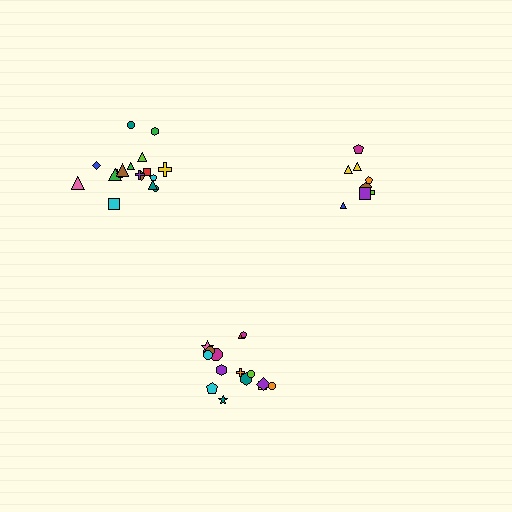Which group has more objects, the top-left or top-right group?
The top-left group.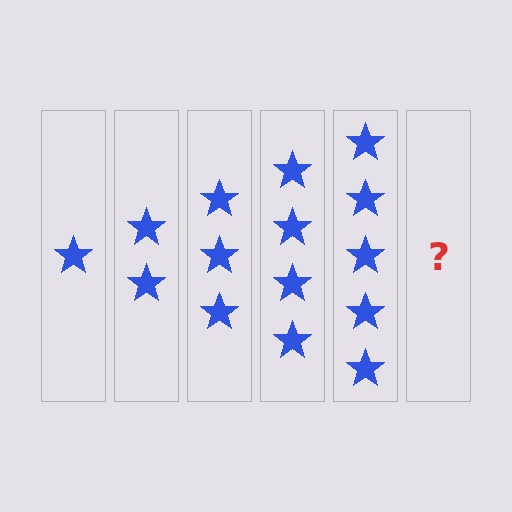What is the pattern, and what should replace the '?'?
The pattern is that each step adds one more star. The '?' should be 6 stars.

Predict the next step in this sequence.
The next step is 6 stars.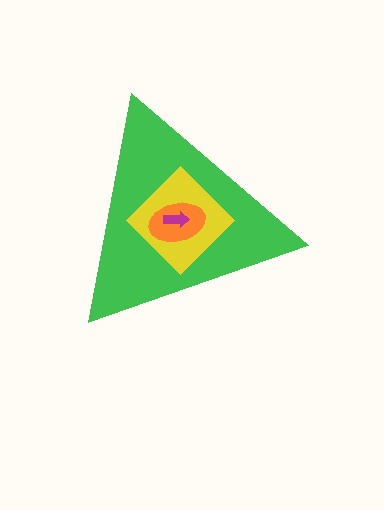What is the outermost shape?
The green triangle.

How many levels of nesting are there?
4.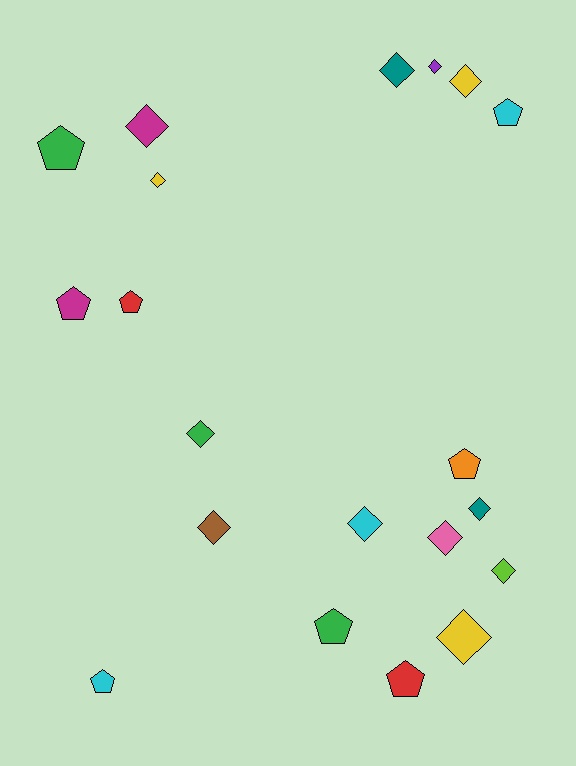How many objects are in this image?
There are 20 objects.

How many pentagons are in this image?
There are 8 pentagons.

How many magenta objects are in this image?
There are 2 magenta objects.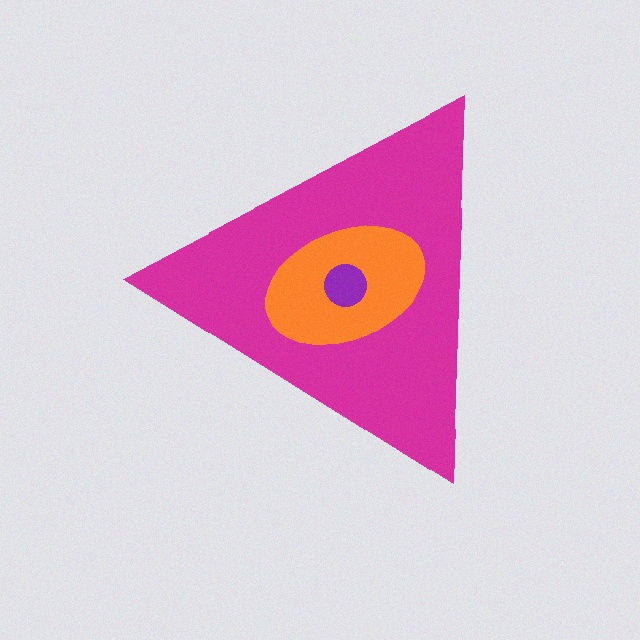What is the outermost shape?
The magenta triangle.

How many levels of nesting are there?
3.